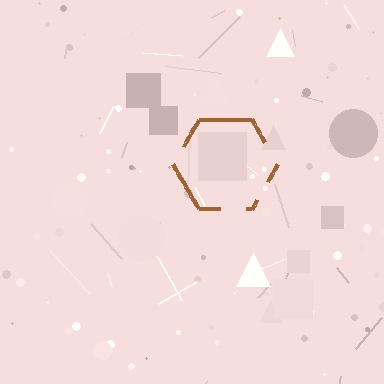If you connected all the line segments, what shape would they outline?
They would outline a hexagon.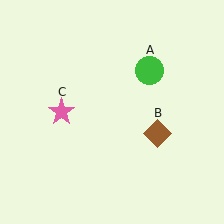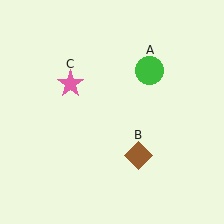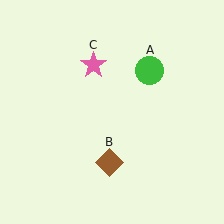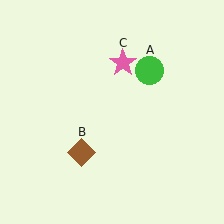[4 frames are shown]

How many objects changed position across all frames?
2 objects changed position: brown diamond (object B), pink star (object C).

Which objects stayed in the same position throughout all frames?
Green circle (object A) remained stationary.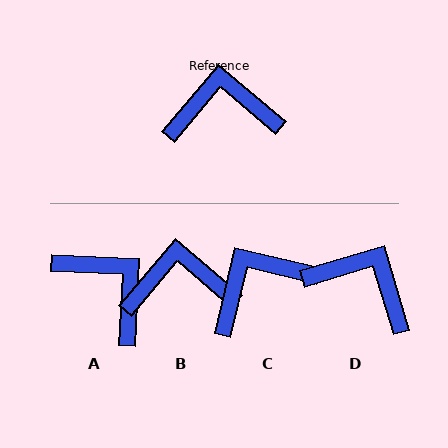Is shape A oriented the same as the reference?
No, it is off by about 53 degrees.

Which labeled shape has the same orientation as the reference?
B.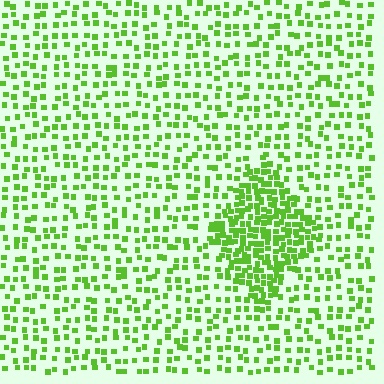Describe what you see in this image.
The image contains small lime elements arranged at two different densities. A diamond-shaped region is visible where the elements are more densely packed than the surrounding area.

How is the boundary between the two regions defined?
The boundary is defined by a change in element density (approximately 2.4x ratio). All elements are the same color, size, and shape.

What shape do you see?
I see a diamond.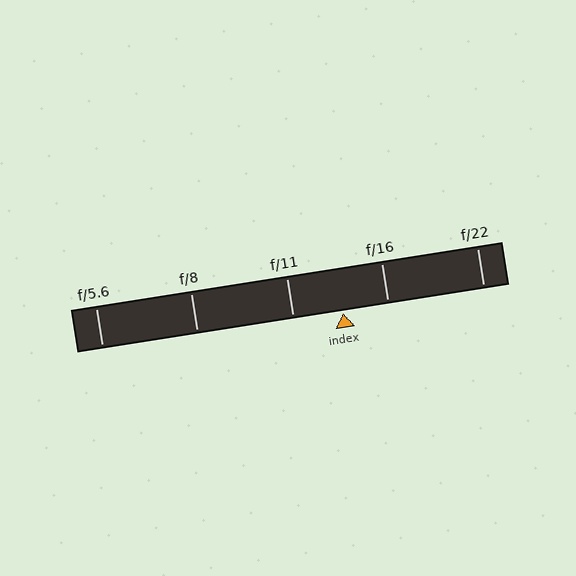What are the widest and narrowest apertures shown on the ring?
The widest aperture shown is f/5.6 and the narrowest is f/22.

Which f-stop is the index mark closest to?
The index mark is closest to f/16.